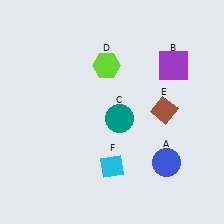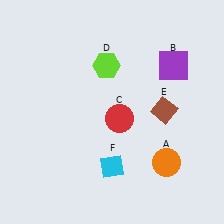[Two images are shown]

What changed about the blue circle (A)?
In Image 1, A is blue. In Image 2, it changed to orange.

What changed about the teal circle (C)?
In Image 1, C is teal. In Image 2, it changed to red.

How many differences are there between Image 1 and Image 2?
There are 2 differences between the two images.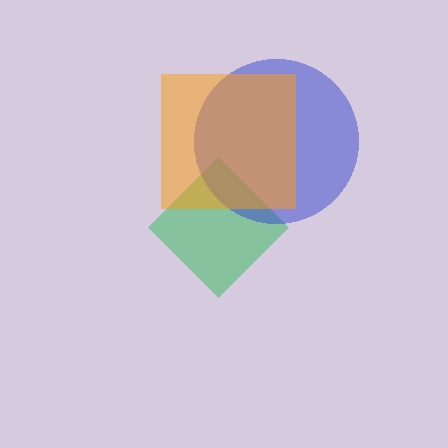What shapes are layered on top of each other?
The layered shapes are: a green diamond, a blue circle, an orange square.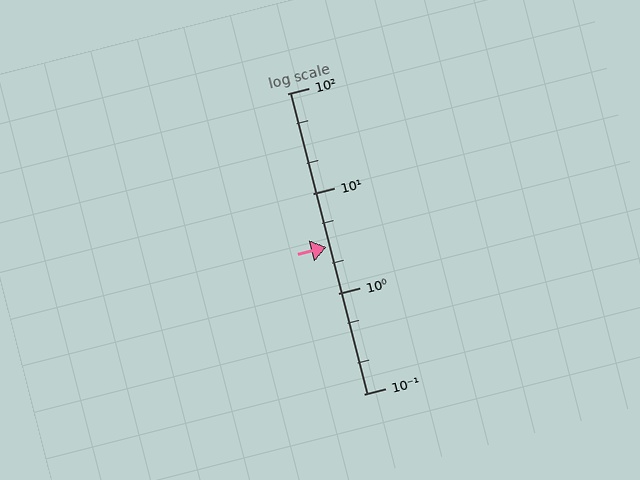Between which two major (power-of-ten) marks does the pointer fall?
The pointer is between 1 and 10.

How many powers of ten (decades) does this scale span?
The scale spans 3 decades, from 0.1 to 100.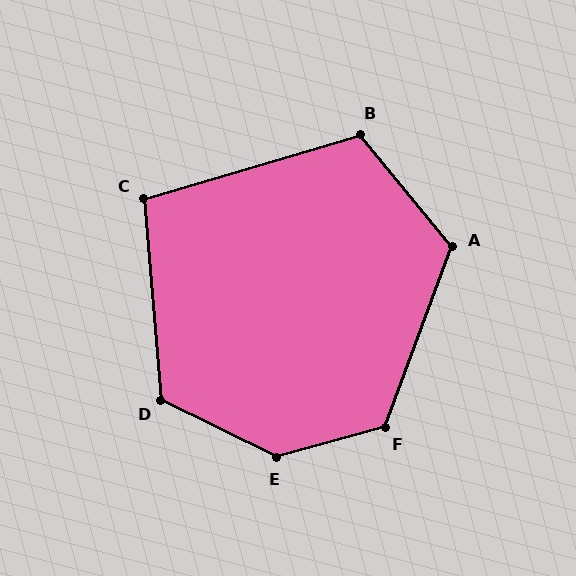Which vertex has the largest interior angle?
E, at approximately 138 degrees.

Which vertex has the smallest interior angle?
C, at approximately 102 degrees.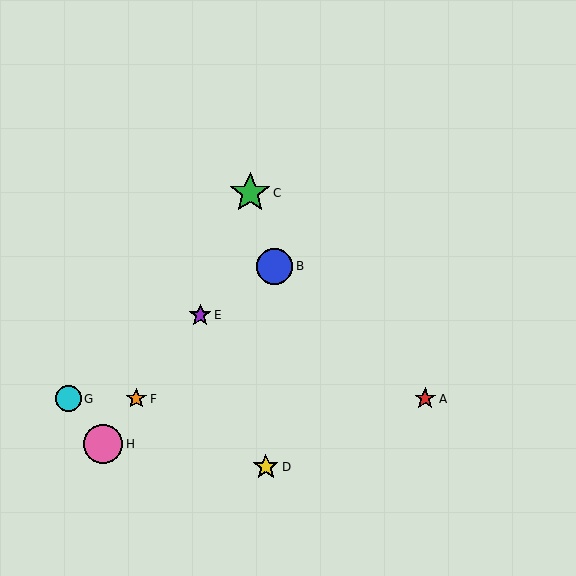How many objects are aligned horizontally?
3 objects (A, F, G) are aligned horizontally.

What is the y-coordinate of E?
Object E is at y≈315.